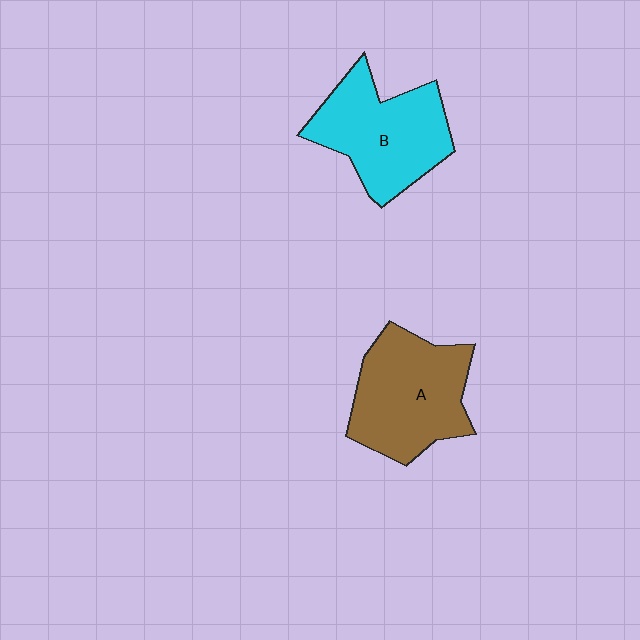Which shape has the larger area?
Shape A (brown).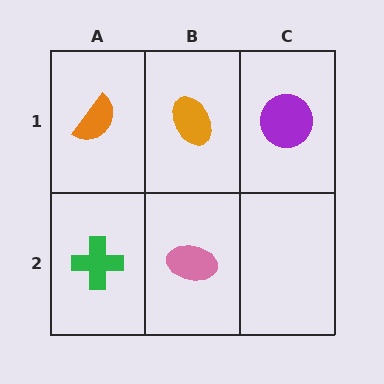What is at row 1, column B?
An orange ellipse.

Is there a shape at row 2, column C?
No, that cell is empty.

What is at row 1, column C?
A purple circle.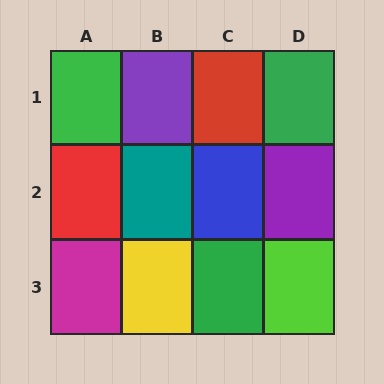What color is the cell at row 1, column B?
Purple.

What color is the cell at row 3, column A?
Magenta.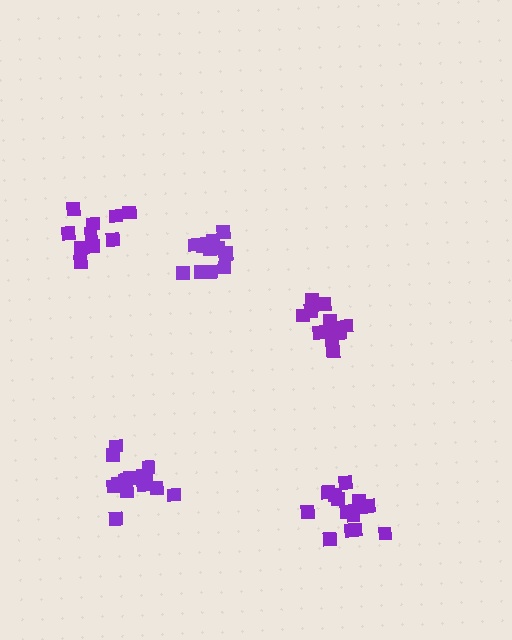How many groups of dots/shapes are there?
There are 5 groups.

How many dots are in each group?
Group 1: 10 dots, Group 2: 14 dots, Group 3: 13 dots, Group 4: 15 dots, Group 5: 15 dots (67 total).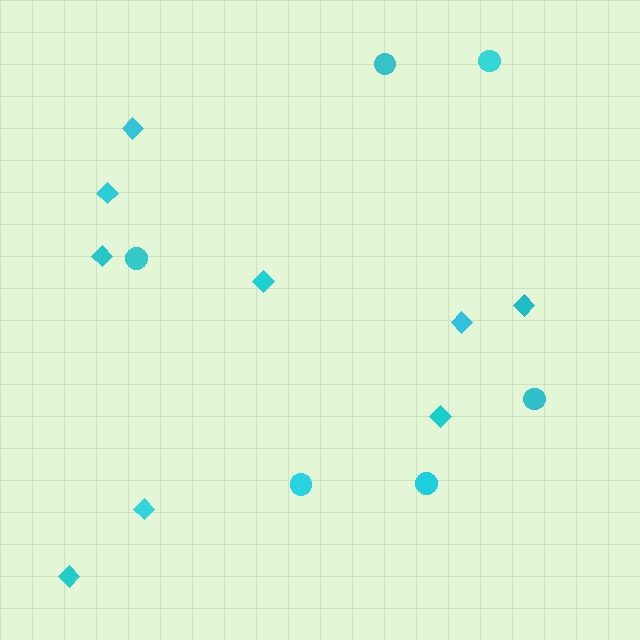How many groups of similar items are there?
There are 2 groups: one group of circles (6) and one group of diamonds (9).